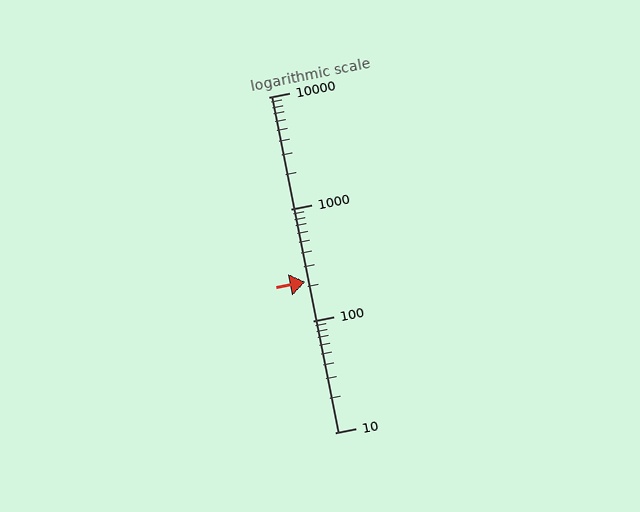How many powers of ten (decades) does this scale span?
The scale spans 3 decades, from 10 to 10000.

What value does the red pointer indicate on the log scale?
The pointer indicates approximately 220.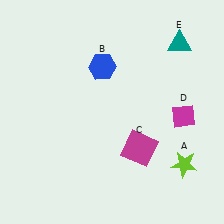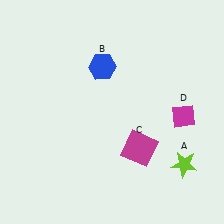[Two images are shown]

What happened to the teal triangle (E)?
The teal triangle (E) was removed in Image 2. It was in the top-right area of Image 1.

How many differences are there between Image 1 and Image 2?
There is 1 difference between the two images.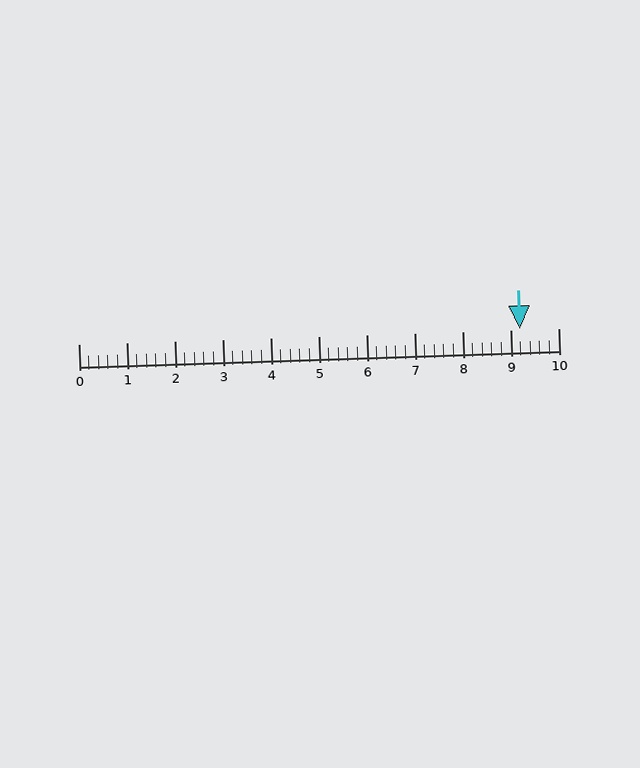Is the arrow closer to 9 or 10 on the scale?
The arrow is closer to 9.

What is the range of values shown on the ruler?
The ruler shows values from 0 to 10.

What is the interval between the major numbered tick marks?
The major tick marks are spaced 1 units apart.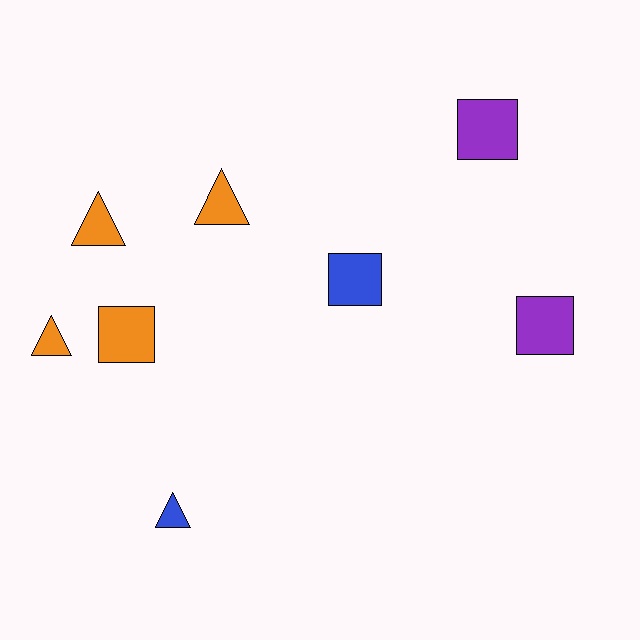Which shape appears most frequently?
Square, with 4 objects.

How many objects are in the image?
There are 8 objects.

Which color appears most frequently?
Orange, with 4 objects.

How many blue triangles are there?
There is 1 blue triangle.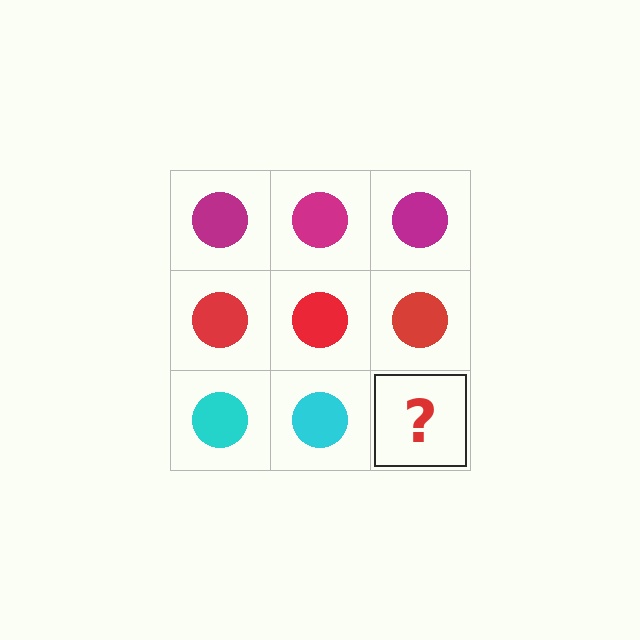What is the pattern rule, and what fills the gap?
The rule is that each row has a consistent color. The gap should be filled with a cyan circle.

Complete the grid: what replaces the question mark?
The question mark should be replaced with a cyan circle.